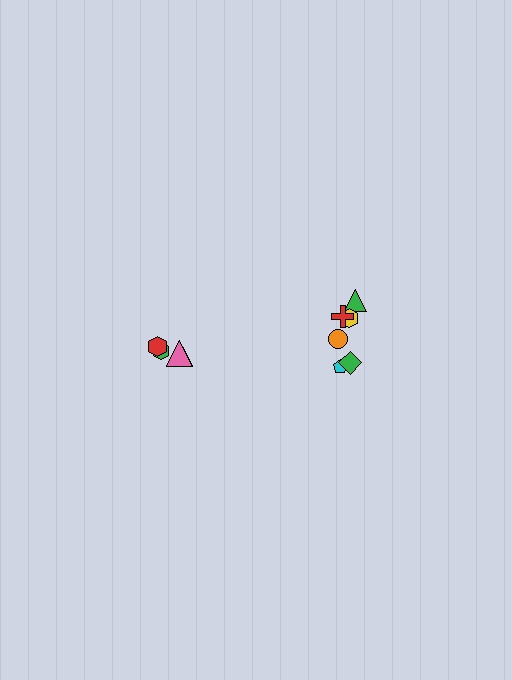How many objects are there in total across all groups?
There are 10 objects.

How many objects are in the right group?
There are 6 objects.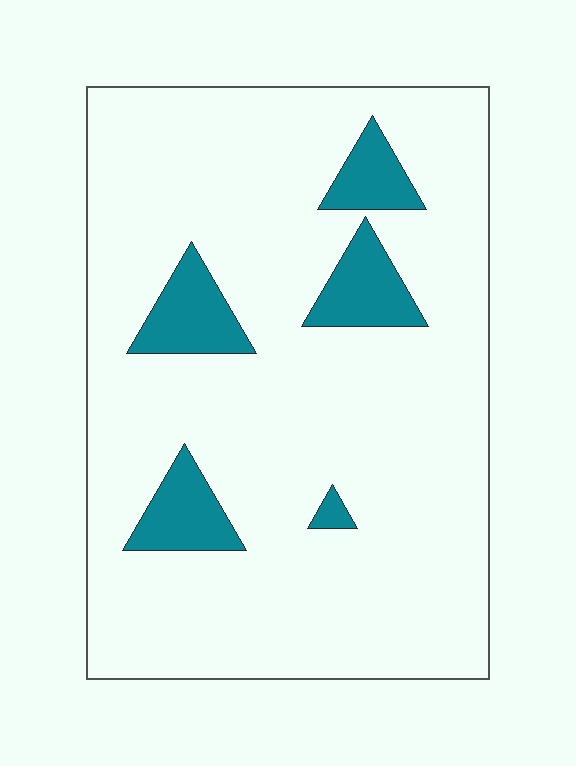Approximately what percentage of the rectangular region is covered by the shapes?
Approximately 10%.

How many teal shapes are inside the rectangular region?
5.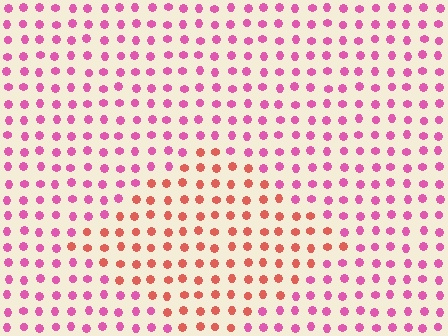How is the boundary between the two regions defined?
The boundary is defined purely by a slight shift in hue (about 42 degrees). Spacing, size, and orientation are identical on both sides.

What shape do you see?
I see a diamond.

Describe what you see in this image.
The image is filled with small pink elements in a uniform arrangement. A diamond-shaped region is visible where the elements are tinted to a slightly different hue, forming a subtle color boundary.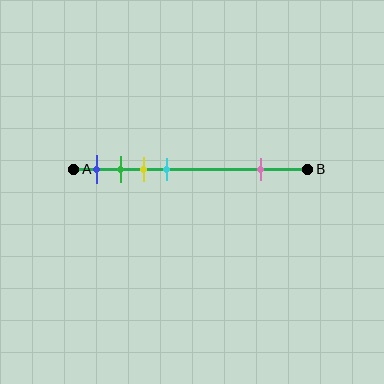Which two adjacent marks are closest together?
The green and yellow marks are the closest adjacent pair.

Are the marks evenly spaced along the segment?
No, the marks are not evenly spaced.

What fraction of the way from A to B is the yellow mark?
The yellow mark is approximately 30% (0.3) of the way from A to B.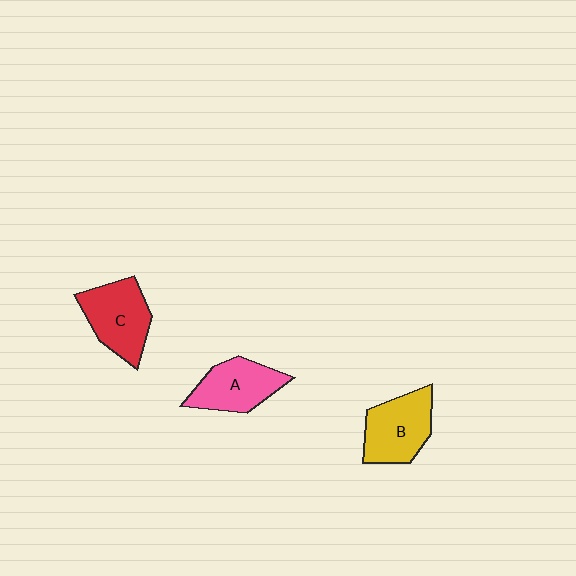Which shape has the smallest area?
Shape A (pink).